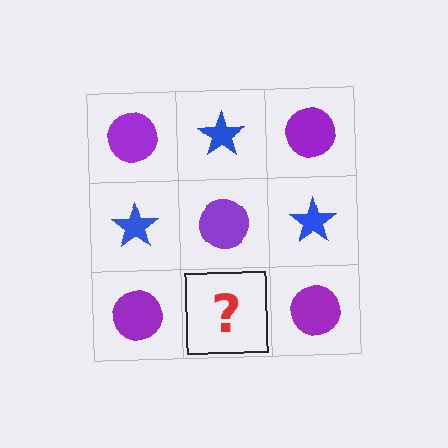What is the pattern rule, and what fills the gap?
The rule is that it alternates purple circle and blue star in a checkerboard pattern. The gap should be filled with a blue star.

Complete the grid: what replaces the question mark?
The question mark should be replaced with a blue star.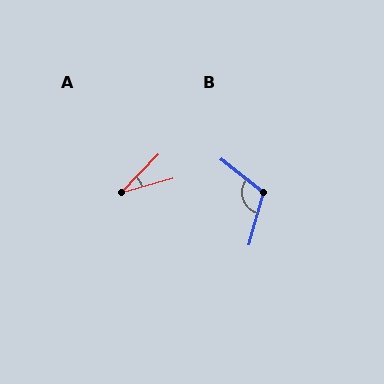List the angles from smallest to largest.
A (30°), B (113°).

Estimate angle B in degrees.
Approximately 113 degrees.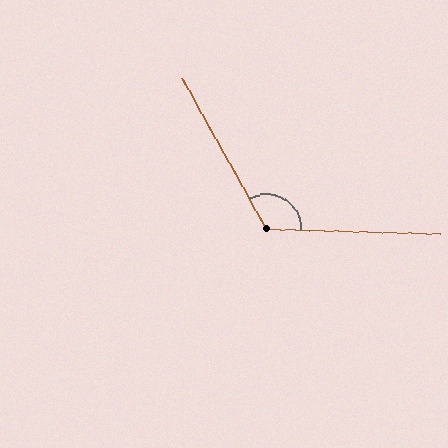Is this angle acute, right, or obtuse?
It is obtuse.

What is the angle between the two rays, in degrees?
Approximately 121 degrees.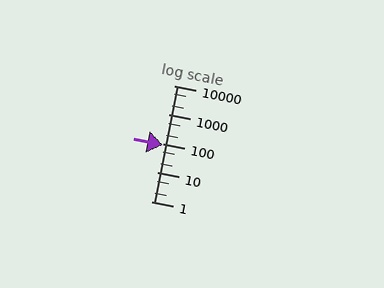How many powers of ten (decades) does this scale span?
The scale spans 4 decades, from 1 to 10000.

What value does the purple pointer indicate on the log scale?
The pointer indicates approximately 88.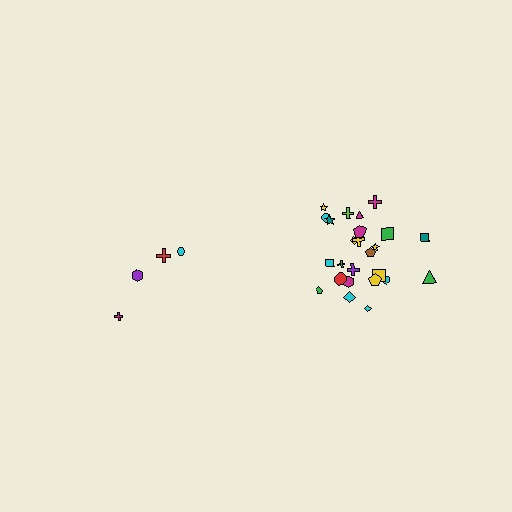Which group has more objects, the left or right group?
The right group.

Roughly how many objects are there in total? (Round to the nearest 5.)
Roughly 30 objects in total.